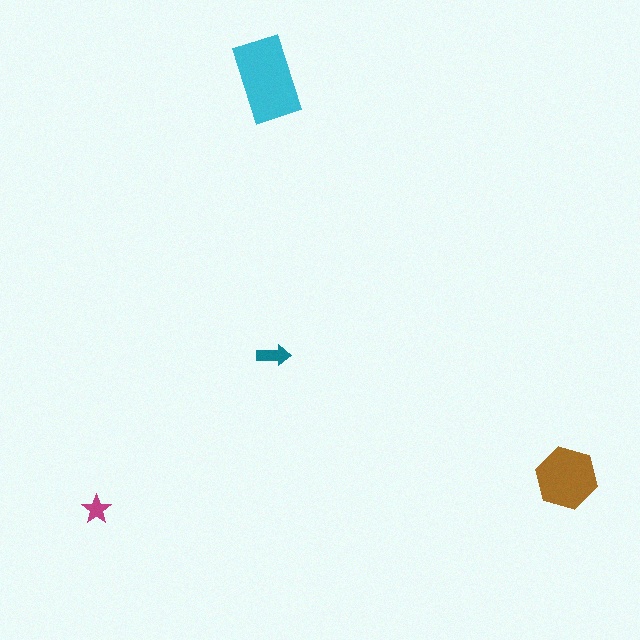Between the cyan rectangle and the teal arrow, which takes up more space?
The cyan rectangle.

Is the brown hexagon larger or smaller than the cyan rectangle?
Smaller.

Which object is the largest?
The cyan rectangle.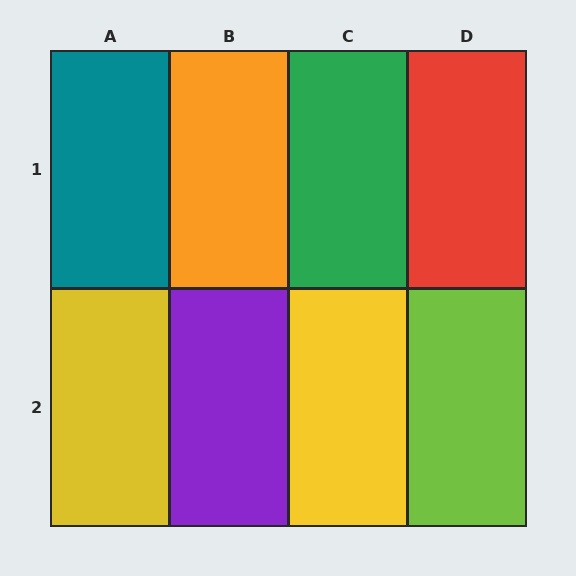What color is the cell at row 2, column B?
Purple.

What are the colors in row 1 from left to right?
Teal, orange, green, red.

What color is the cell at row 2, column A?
Yellow.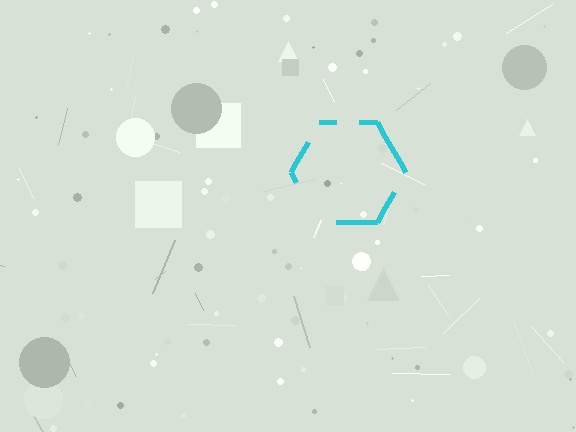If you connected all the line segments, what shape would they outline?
They would outline a hexagon.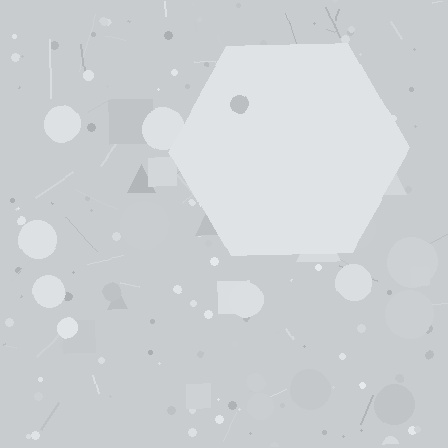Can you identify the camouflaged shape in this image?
The camouflaged shape is a hexagon.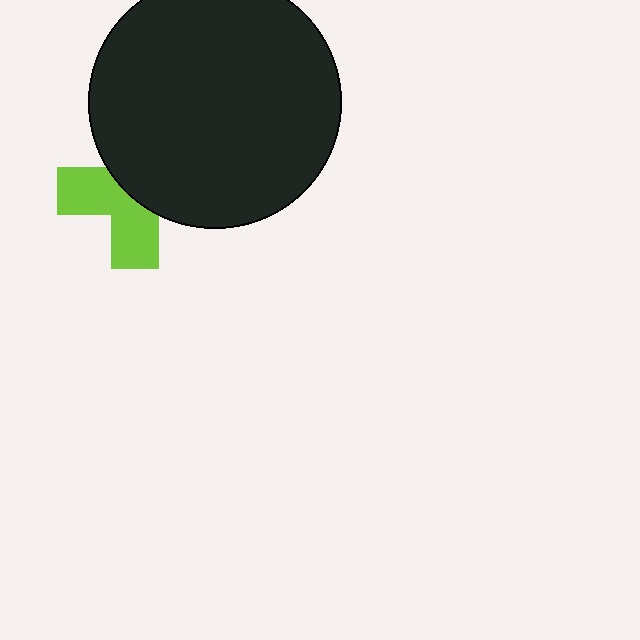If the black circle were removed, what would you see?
You would see the complete lime cross.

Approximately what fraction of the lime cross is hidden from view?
Roughly 53% of the lime cross is hidden behind the black circle.